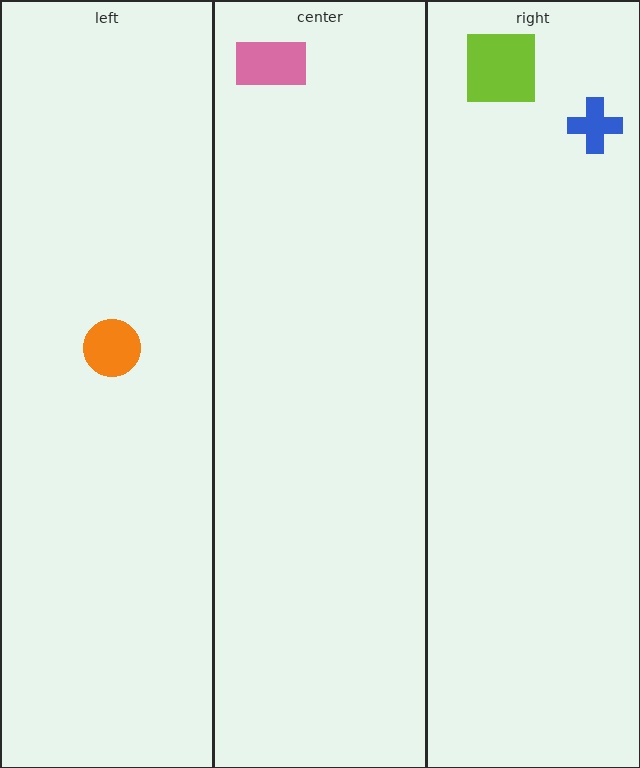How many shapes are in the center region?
1.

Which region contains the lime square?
The right region.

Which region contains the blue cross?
The right region.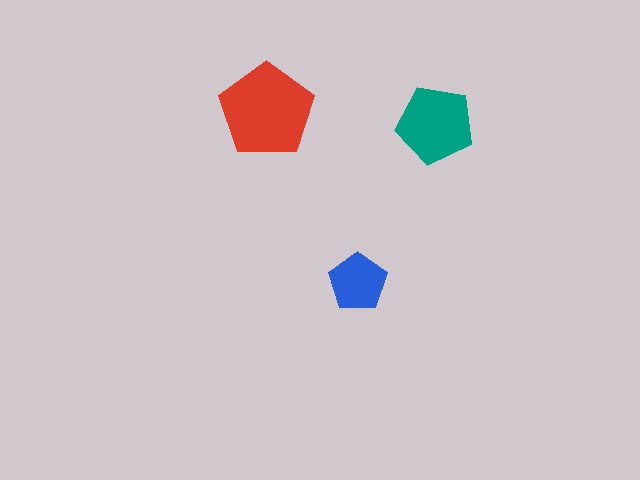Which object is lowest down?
The blue pentagon is bottommost.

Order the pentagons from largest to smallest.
the red one, the teal one, the blue one.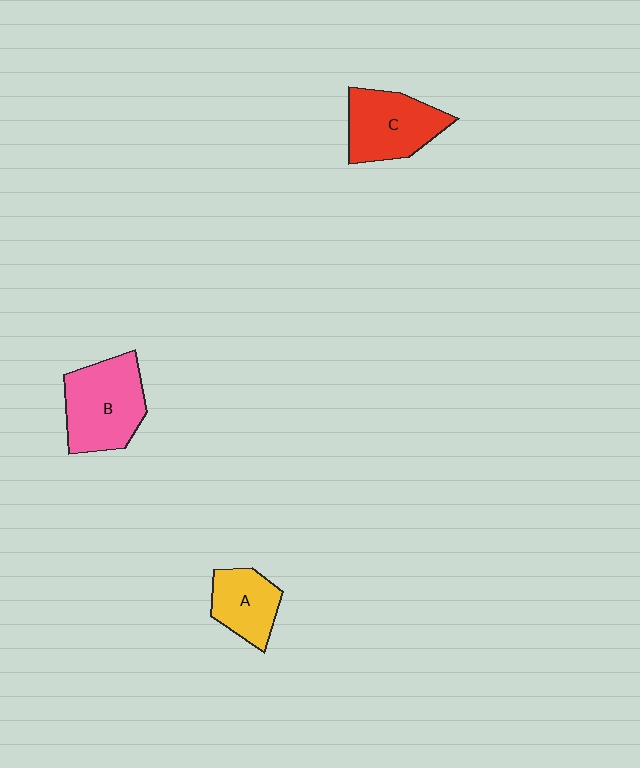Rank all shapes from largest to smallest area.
From largest to smallest: B (pink), C (red), A (yellow).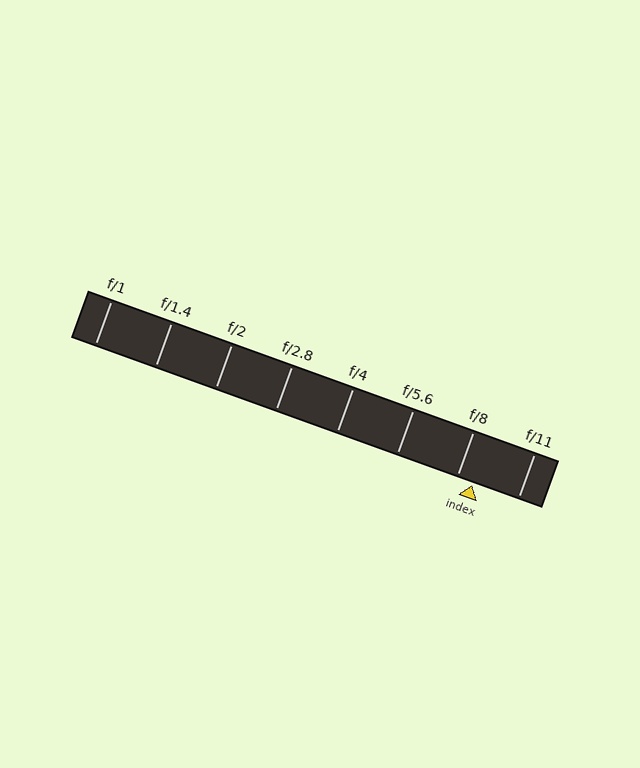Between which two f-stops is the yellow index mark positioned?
The index mark is between f/8 and f/11.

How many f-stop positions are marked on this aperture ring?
There are 8 f-stop positions marked.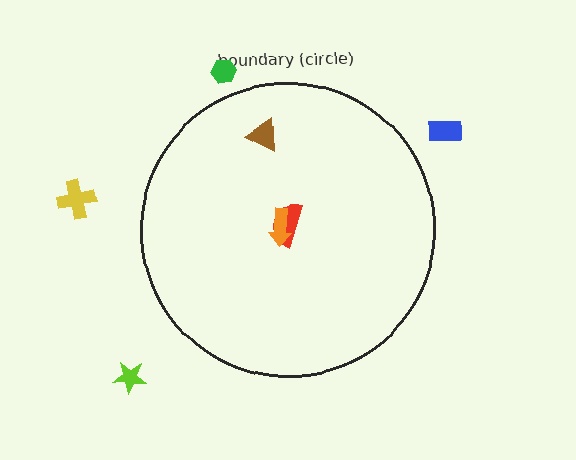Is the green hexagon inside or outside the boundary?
Outside.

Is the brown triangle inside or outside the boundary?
Inside.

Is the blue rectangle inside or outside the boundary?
Outside.